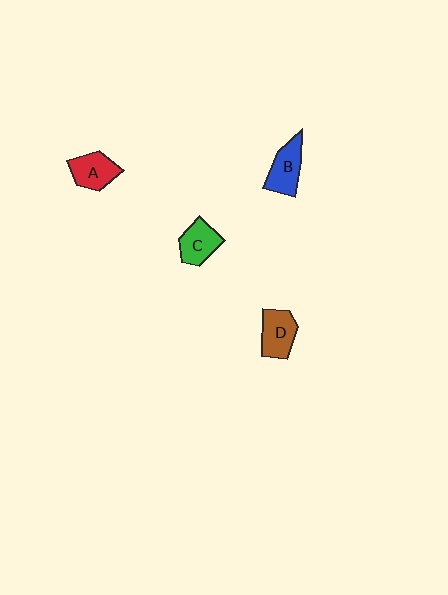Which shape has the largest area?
Shape B (blue).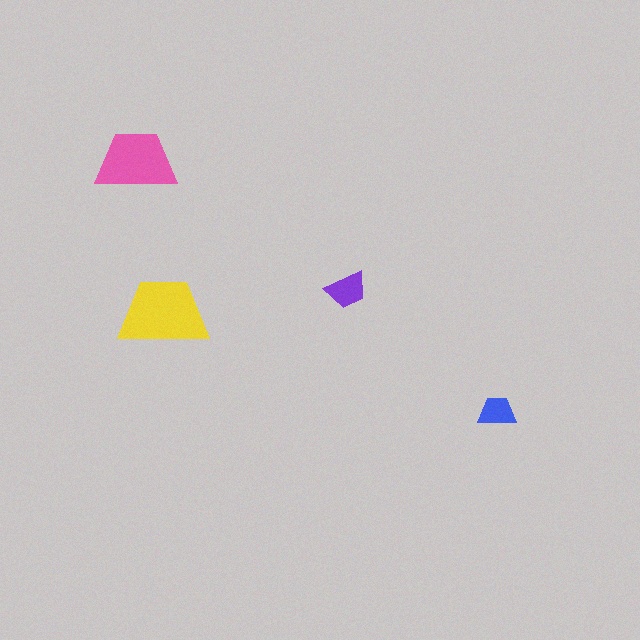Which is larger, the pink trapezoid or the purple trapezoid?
The pink one.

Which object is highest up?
The pink trapezoid is topmost.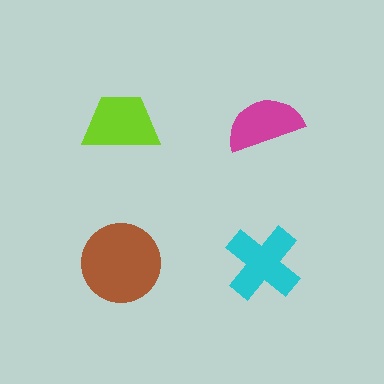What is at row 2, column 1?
A brown circle.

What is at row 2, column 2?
A cyan cross.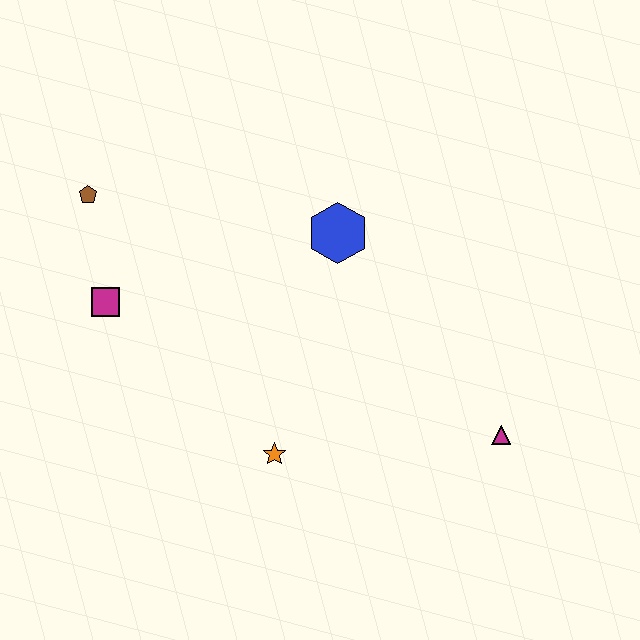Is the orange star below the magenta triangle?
Yes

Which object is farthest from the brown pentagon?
The magenta triangle is farthest from the brown pentagon.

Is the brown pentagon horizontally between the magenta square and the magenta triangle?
No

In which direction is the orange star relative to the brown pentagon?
The orange star is below the brown pentagon.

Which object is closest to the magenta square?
The brown pentagon is closest to the magenta square.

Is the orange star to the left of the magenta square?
No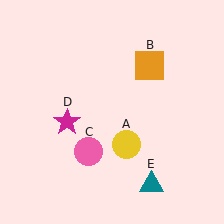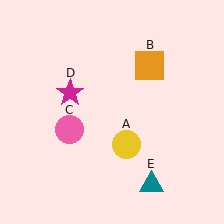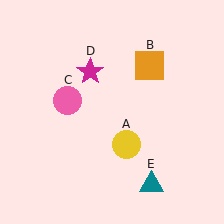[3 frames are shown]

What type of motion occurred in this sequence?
The pink circle (object C), magenta star (object D) rotated clockwise around the center of the scene.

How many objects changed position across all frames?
2 objects changed position: pink circle (object C), magenta star (object D).